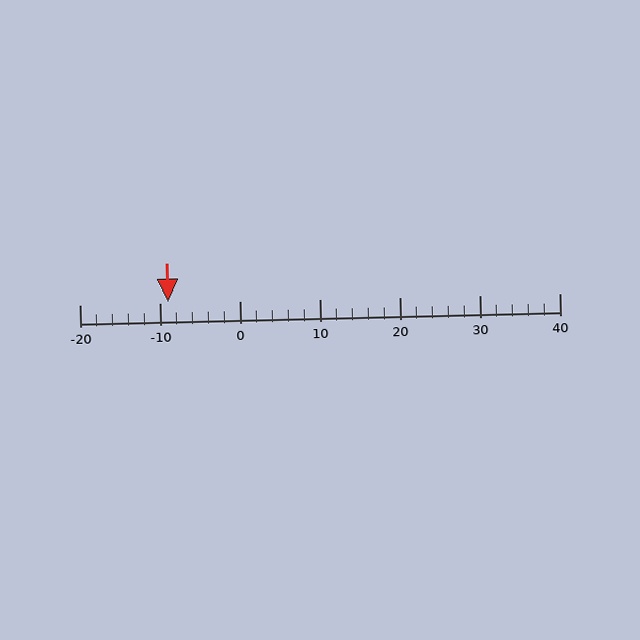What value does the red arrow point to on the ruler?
The red arrow points to approximately -9.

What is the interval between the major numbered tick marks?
The major tick marks are spaced 10 units apart.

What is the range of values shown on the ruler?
The ruler shows values from -20 to 40.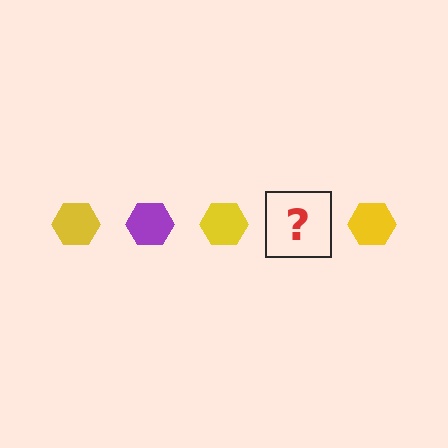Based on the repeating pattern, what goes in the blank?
The blank should be a purple hexagon.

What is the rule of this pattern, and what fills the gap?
The rule is that the pattern cycles through yellow, purple hexagons. The gap should be filled with a purple hexagon.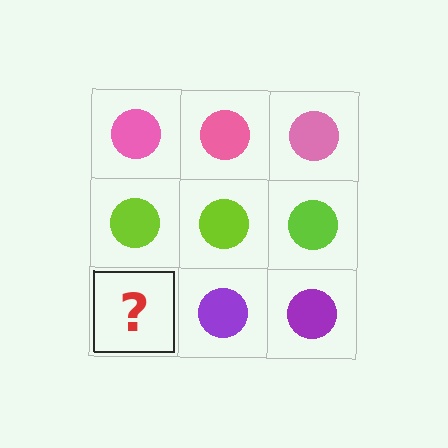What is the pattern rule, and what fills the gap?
The rule is that each row has a consistent color. The gap should be filled with a purple circle.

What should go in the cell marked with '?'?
The missing cell should contain a purple circle.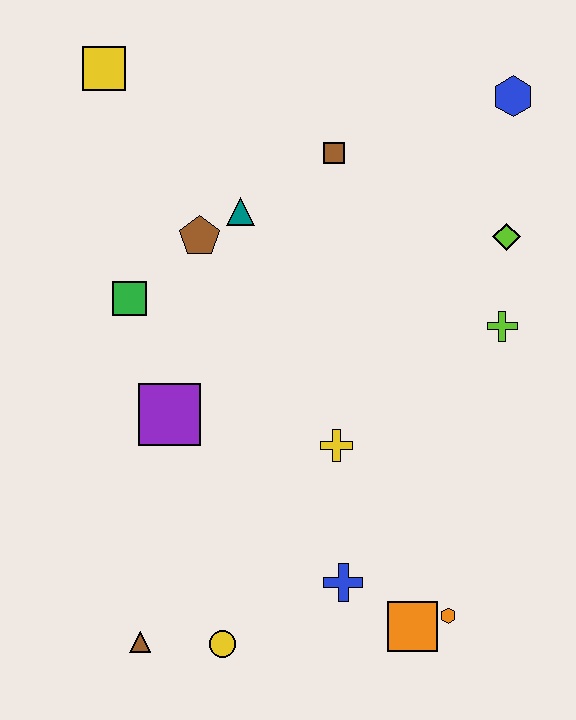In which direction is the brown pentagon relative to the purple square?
The brown pentagon is above the purple square.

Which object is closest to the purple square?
The green square is closest to the purple square.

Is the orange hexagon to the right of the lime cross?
No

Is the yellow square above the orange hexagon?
Yes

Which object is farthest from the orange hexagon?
The yellow square is farthest from the orange hexagon.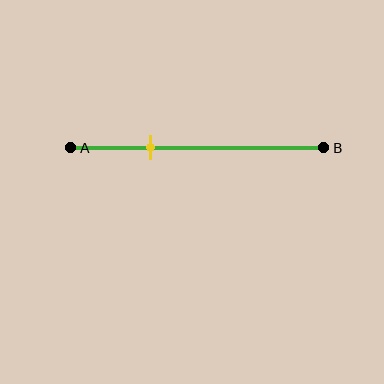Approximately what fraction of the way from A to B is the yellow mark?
The yellow mark is approximately 30% of the way from A to B.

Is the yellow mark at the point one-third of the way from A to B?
Yes, the mark is approximately at the one-third point.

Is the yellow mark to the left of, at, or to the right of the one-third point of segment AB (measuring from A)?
The yellow mark is approximately at the one-third point of segment AB.